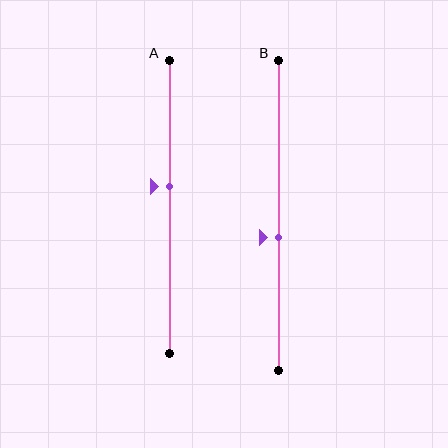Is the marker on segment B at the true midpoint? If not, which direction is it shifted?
No, the marker on segment B is shifted downward by about 7% of the segment length.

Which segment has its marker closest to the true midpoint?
Segment A has its marker closest to the true midpoint.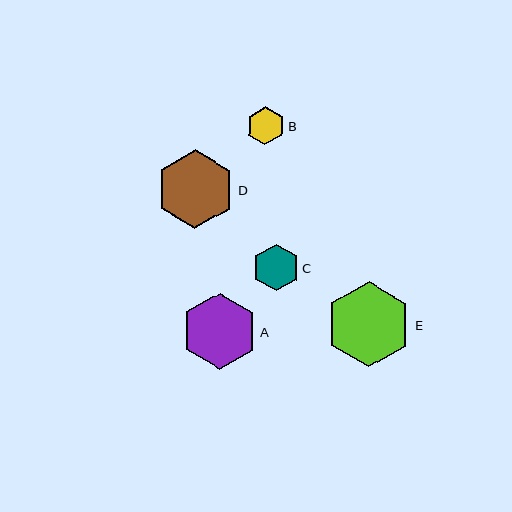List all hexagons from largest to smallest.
From largest to smallest: E, D, A, C, B.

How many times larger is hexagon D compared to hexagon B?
Hexagon D is approximately 2.1 times the size of hexagon B.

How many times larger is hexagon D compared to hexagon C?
Hexagon D is approximately 1.7 times the size of hexagon C.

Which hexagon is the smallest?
Hexagon B is the smallest with a size of approximately 38 pixels.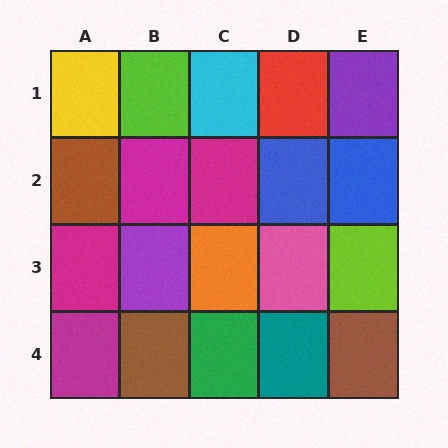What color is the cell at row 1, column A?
Yellow.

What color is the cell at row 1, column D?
Red.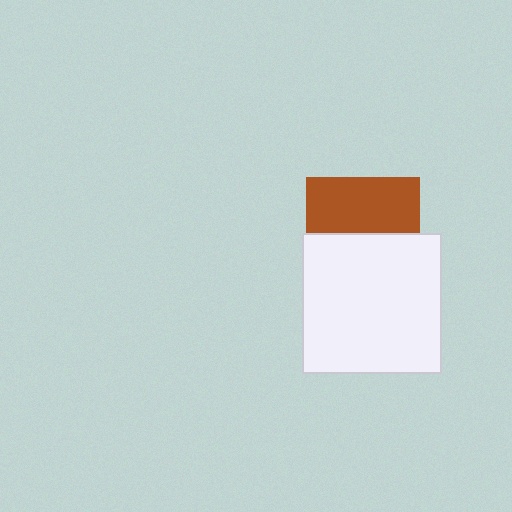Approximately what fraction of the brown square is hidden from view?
Roughly 51% of the brown square is hidden behind the white square.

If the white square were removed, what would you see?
You would see the complete brown square.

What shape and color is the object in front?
The object in front is a white square.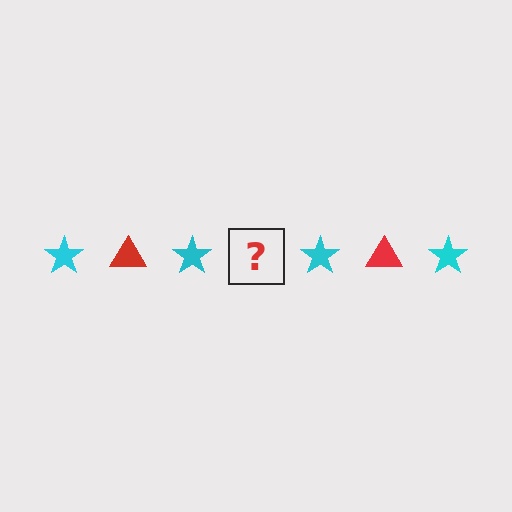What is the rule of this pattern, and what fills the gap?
The rule is that the pattern alternates between cyan star and red triangle. The gap should be filled with a red triangle.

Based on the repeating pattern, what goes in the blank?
The blank should be a red triangle.